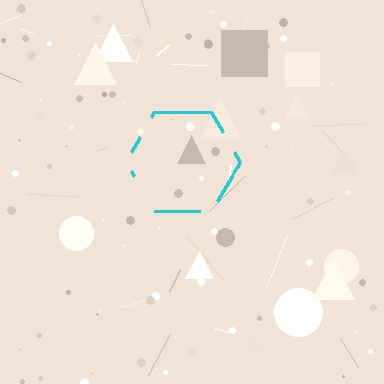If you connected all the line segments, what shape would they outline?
They would outline a hexagon.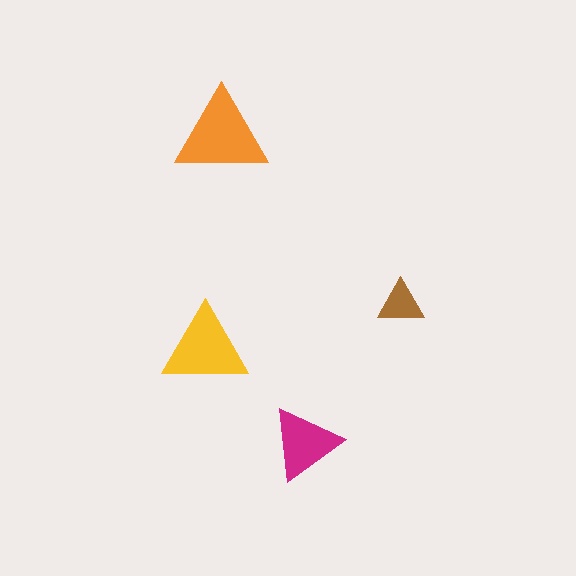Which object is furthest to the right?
The brown triangle is rightmost.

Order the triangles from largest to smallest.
the orange one, the yellow one, the magenta one, the brown one.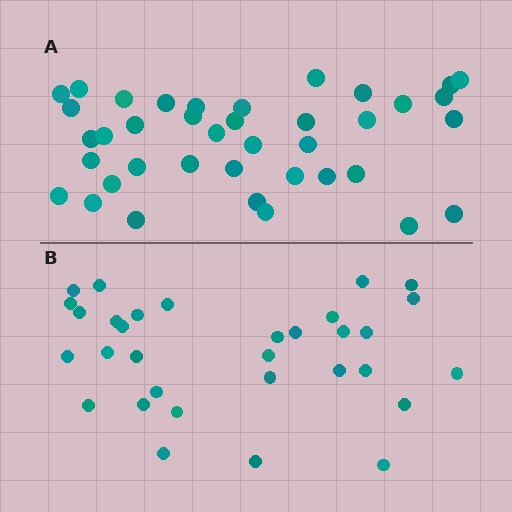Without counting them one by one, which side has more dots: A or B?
Region A (the top region) has more dots.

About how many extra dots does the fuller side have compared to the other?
Region A has roughly 8 or so more dots than region B.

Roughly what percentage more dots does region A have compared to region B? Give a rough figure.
About 20% more.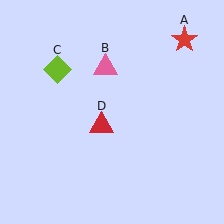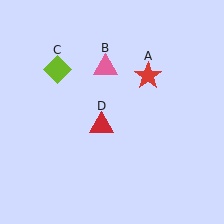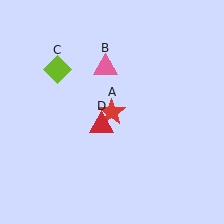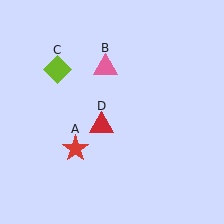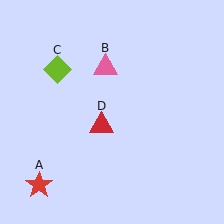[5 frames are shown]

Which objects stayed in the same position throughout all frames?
Pink triangle (object B) and lime diamond (object C) and red triangle (object D) remained stationary.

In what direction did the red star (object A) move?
The red star (object A) moved down and to the left.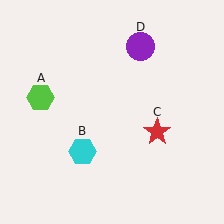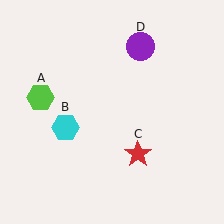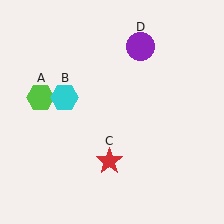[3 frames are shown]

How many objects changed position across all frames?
2 objects changed position: cyan hexagon (object B), red star (object C).